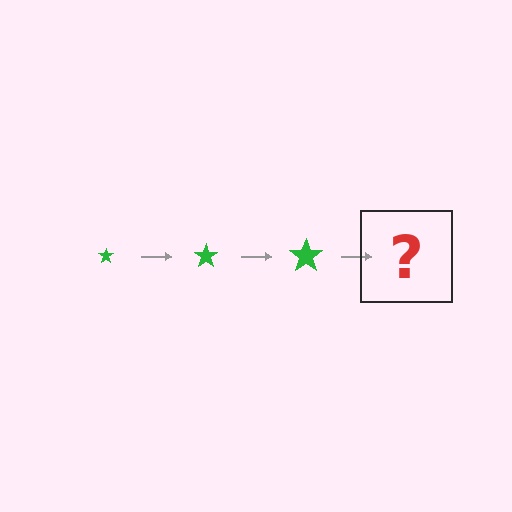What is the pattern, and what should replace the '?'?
The pattern is that the star gets progressively larger each step. The '?' should be a green star, larger than the previous one.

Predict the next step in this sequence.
The next step is a green star, larger than the previous one.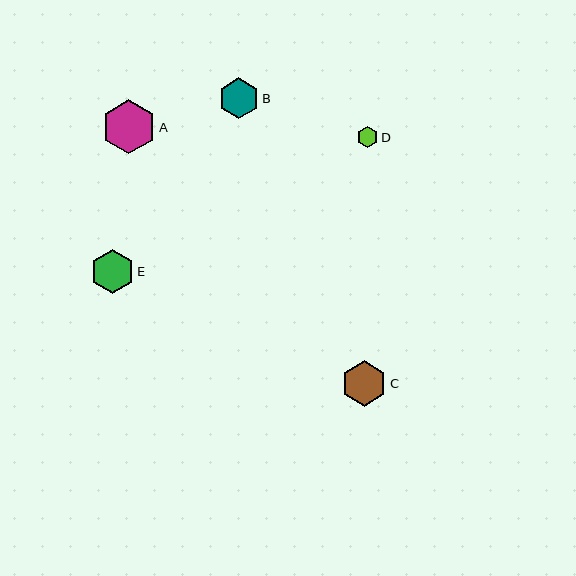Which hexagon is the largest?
Hexagon A is the largest with a size of approximately 54 pixels.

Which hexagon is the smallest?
Hexagon D is the smallest with a size of approximately 21 pixels.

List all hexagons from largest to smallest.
From largest to smallest: A, C, E, B, D.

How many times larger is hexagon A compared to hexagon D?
Hexagon A is approximately 2.6 times the size of hexagon D.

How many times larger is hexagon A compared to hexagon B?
Hexagon A is approximately 1.3 times the size of hexagon B.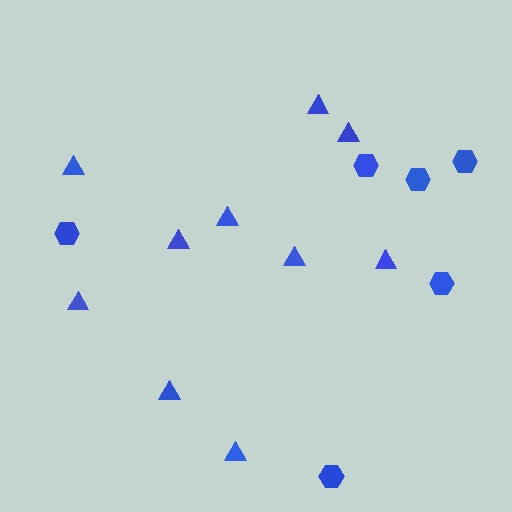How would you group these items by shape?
There are 2 groups: one group of triangles (10) and one group of hexagons (6).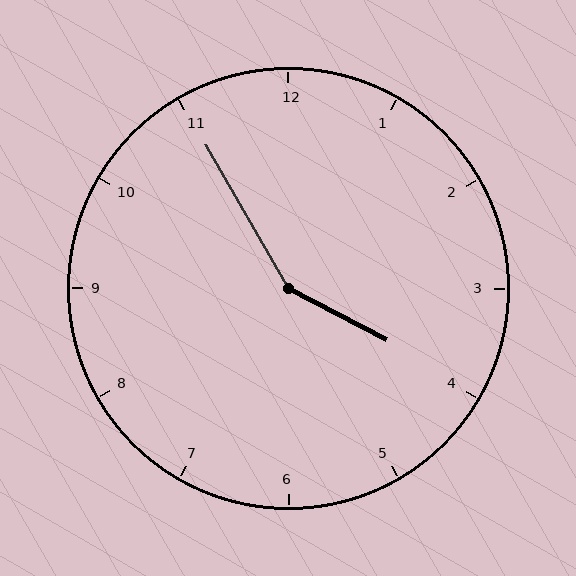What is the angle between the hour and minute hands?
Approximately 148 degrees.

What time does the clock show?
3:55.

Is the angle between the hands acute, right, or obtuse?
It is obtuse.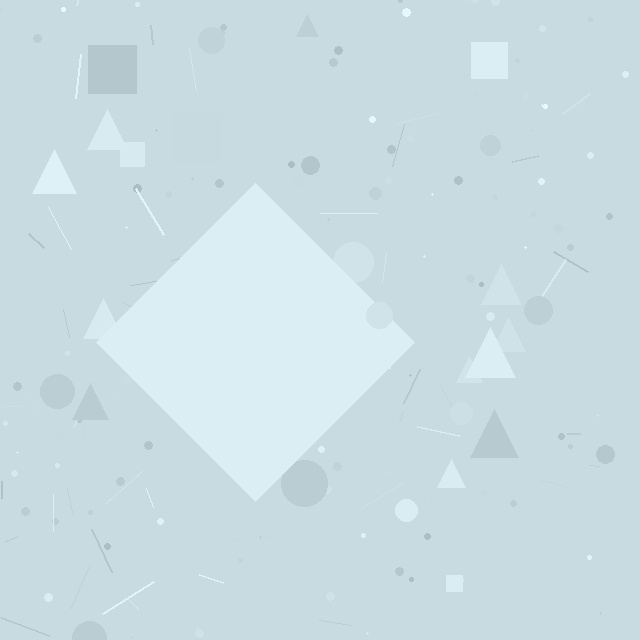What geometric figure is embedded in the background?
A diamond is embedded in the background.